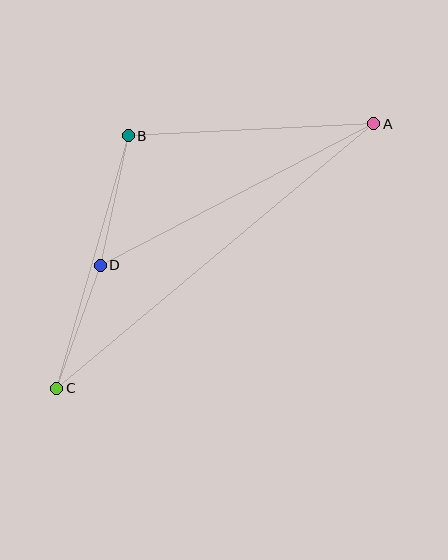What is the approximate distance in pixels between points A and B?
The distance between A and B is approximately 246 pixels.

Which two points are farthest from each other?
Points A and C are farthest from each other.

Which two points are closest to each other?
Points C and D are closest to each other.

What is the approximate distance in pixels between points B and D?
The distance between B and D is approximately 132 pixels.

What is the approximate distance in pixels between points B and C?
The distance between B and C is approximately 262 pixels.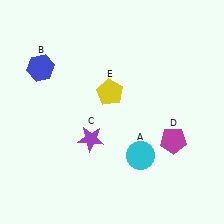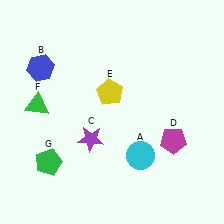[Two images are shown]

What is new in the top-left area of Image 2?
A green triangle (F) was added in the top-left area of Image 2.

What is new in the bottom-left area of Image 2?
A green pentagon (G) was added in the bottom-left area of Image 2.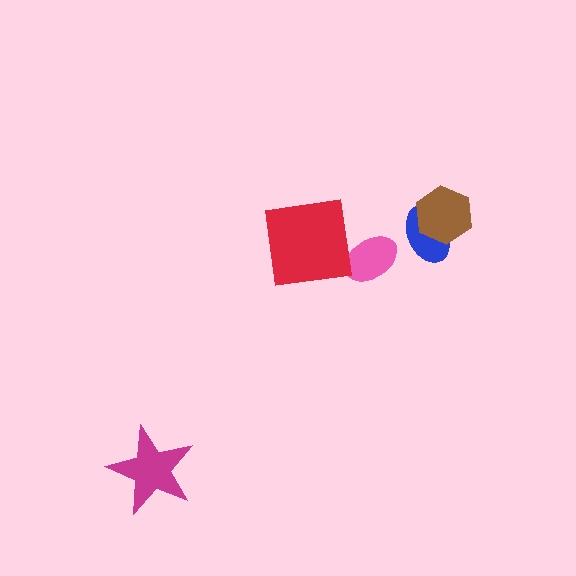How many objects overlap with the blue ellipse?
1 object overlaps with the blue ellipse.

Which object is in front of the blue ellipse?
The brown hexagon is in front of the blue ellipse.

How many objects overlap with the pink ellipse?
0 objects overlap with the pink ellipse.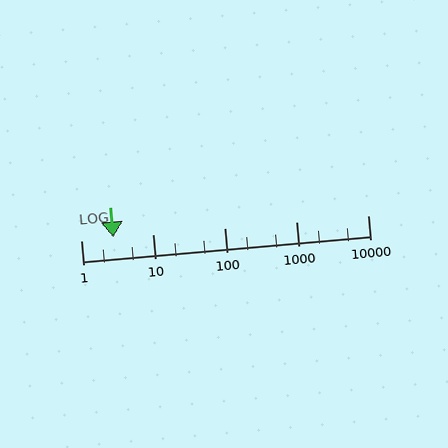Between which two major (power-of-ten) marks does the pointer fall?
The pointer is between 1 and 10.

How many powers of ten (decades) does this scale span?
The scale spans 4 decades, from 1 to 10000.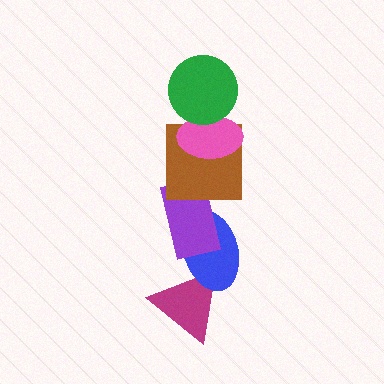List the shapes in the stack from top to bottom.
From top to bottom: the green circle, the pink ellipse, the brown square, the purple rectangle, the blue ellipse, the magenta triangle.